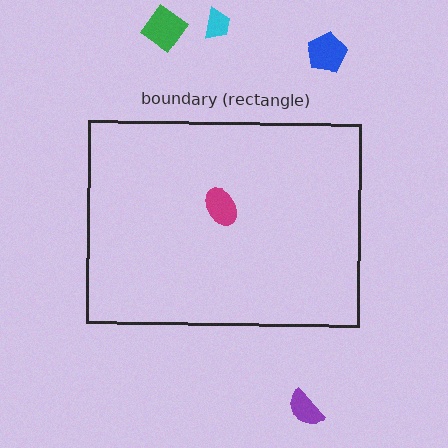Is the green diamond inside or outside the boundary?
Outside.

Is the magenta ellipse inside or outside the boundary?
Inside.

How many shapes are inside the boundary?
1 inside, 4 outside.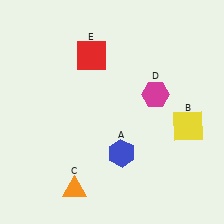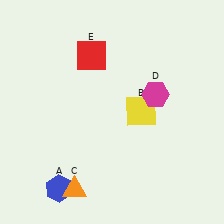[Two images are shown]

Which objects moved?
The objects that moved are: the blue hexagon (A), the yellow square (B).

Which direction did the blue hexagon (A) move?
The blue hexagon (A) moved left.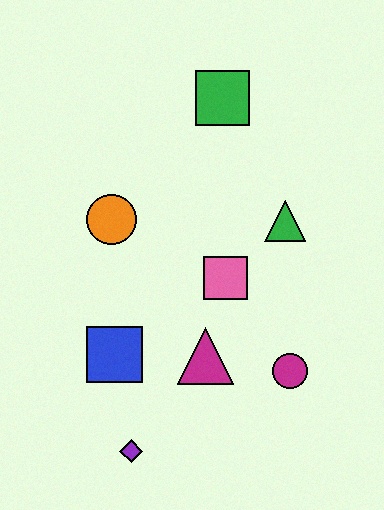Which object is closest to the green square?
The green triangle is closest to the green square.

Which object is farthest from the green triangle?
The purple diamond is farthest from the green triangle.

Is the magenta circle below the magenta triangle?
Yes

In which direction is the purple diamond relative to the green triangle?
The purple diamond is below the green triangle.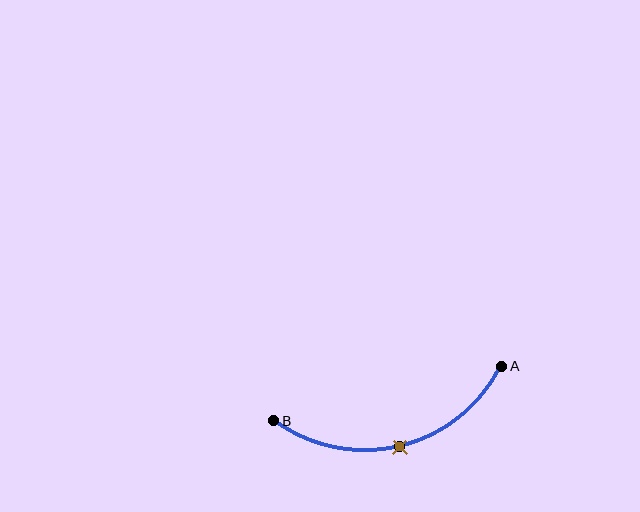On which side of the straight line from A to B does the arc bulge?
The arc bulges below the straight line connecting A and B.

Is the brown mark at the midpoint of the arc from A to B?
Yes. The brown mark lies on the arc at equal arc-length from both A and B — it is the arc midpoint.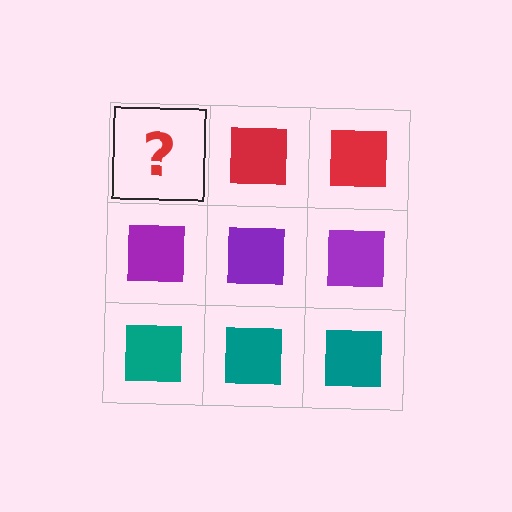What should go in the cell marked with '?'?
The missing cell should contain a red square.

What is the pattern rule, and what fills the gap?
The rule is that each row has a consistent color. The gap should be filled with a red square.